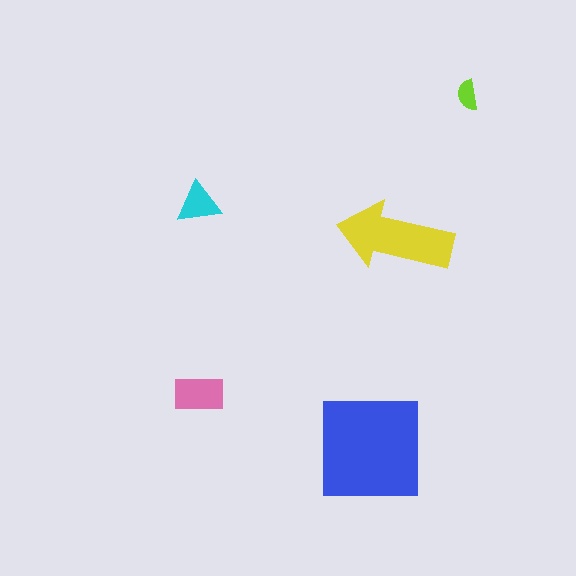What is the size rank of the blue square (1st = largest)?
1st.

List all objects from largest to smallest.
The blue square, the yellow arrow, the pink rectangle, the cyan triangle, the lime semicircle.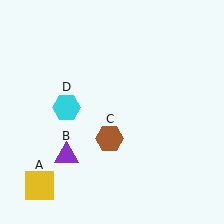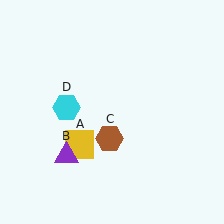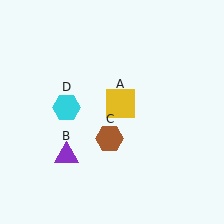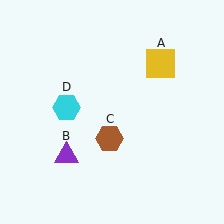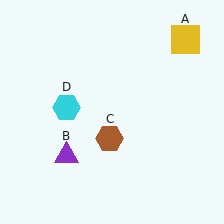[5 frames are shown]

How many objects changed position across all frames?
1 object changed position: yellow square (object A).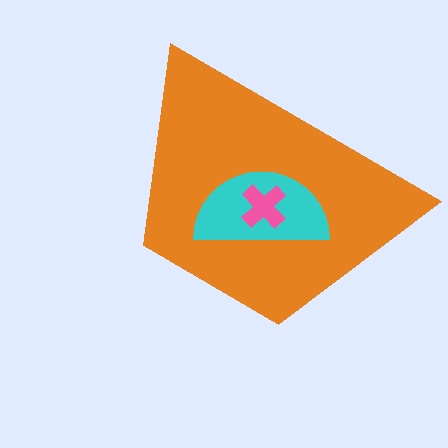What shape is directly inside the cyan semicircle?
The pink cross.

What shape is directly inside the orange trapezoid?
The cyan semicircle.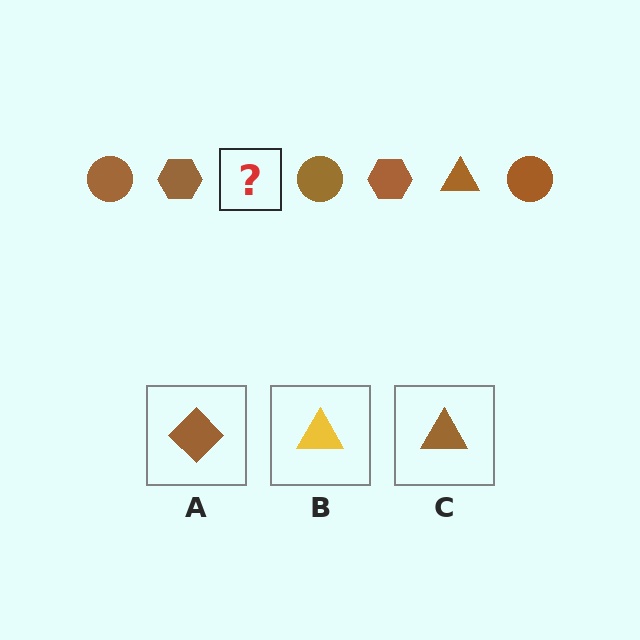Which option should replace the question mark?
Option C.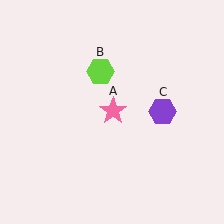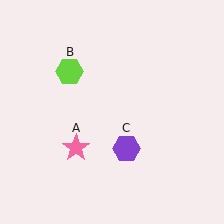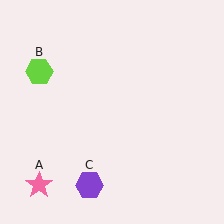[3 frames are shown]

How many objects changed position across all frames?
3 objects changed position: pink star (object A), lime hexagon (object B), purple hexagon (object C).